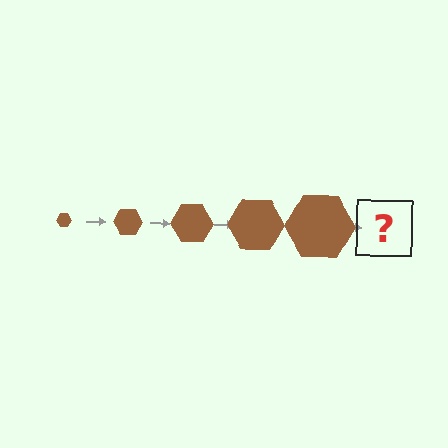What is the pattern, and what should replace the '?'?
The pattern is that the hexagon gets progressively larger each step. The '?' should be a brown hexagon, larger than the previous one.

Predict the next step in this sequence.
The next step is a brown hexagon, larger than the previous one.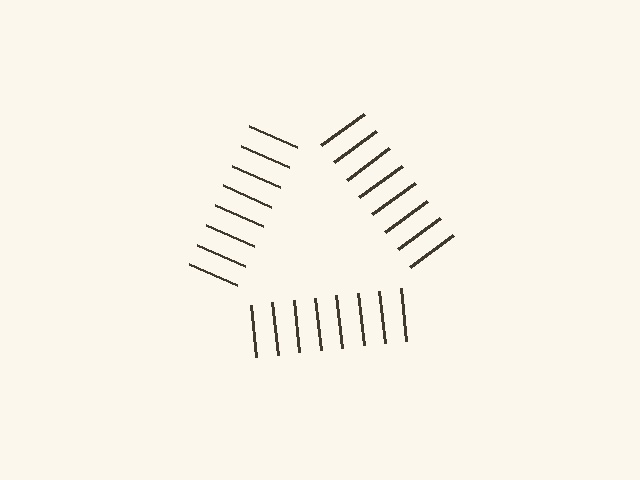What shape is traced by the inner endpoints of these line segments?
An illusory triangle — the line segments terminate on its edges but no continuous stroke is drawn.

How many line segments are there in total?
24 — 8 along each of the 3 edges.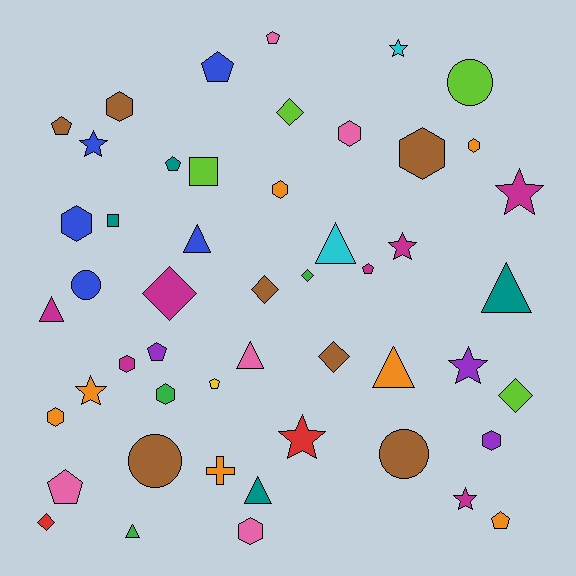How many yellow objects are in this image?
There is 1 yellow object.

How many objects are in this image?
There are 50 objects.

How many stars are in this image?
There are 8 stars.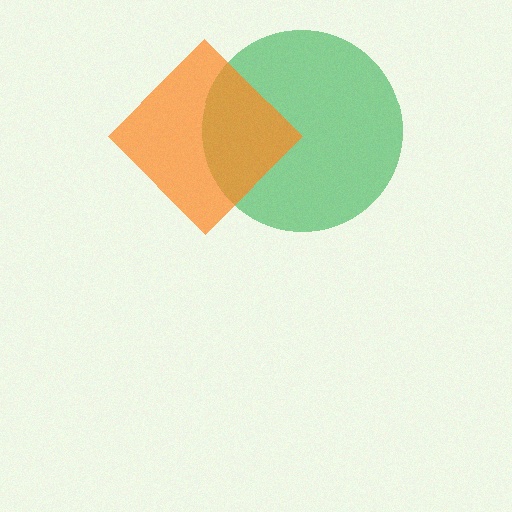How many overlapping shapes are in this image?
There are 2 overlapping shapes in the image.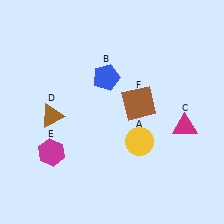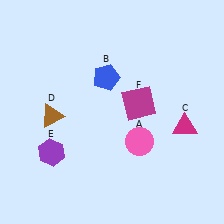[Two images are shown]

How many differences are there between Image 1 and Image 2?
There are 3 differences between the two images.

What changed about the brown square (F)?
In Image 1, F is brown. In Image 2, it changed to magenta.